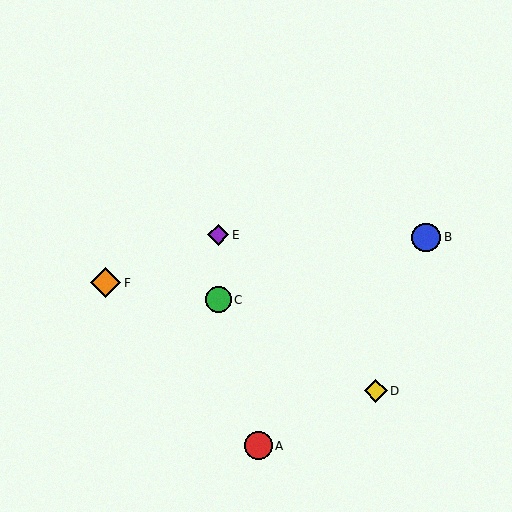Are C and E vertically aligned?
Yes, both are at x≈218.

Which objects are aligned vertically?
Objects C, E are aligned vertically.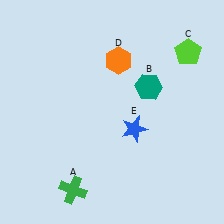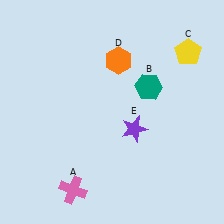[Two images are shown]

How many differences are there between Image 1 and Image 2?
There are 3 differences between the two images.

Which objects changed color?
A changed from green to pink. C changed from lime to yellow. E changed from blue to purple.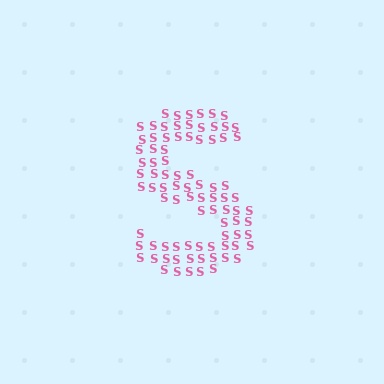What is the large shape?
The large shape is the letter S.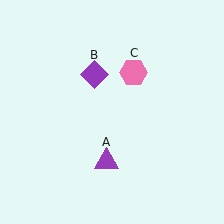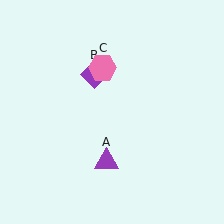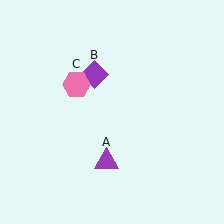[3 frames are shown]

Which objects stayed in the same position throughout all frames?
Purple triangle (object A) and purple diamond (object B) remained stationary.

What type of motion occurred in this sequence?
The pink hexagon (object C) rotated counterclockwise around the center of the scene.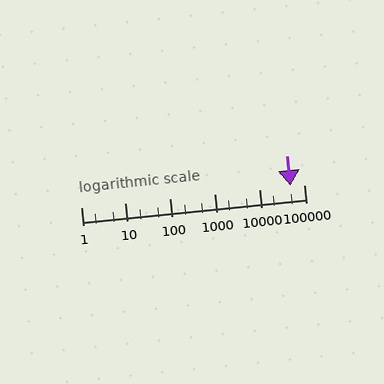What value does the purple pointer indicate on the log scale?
The pointer indicates approximately 51000.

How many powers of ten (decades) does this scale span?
The scale spans 5 decades, from 1 to 100000.